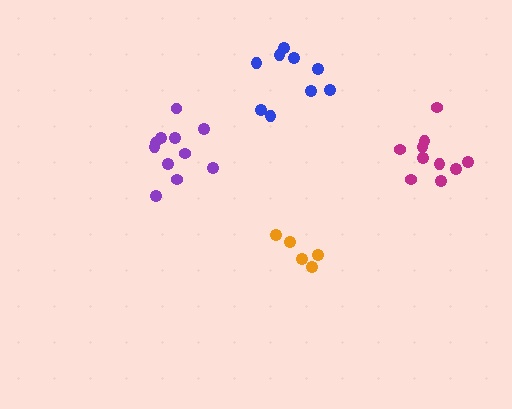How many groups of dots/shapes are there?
There are 4 groups.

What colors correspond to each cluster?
The clusters are colored: orange, purple, blue, magenta.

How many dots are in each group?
Group 1: 5 dots, Group 2: 11 dots, Group 3: 9 dots, Group 4: 10 dots (35 total).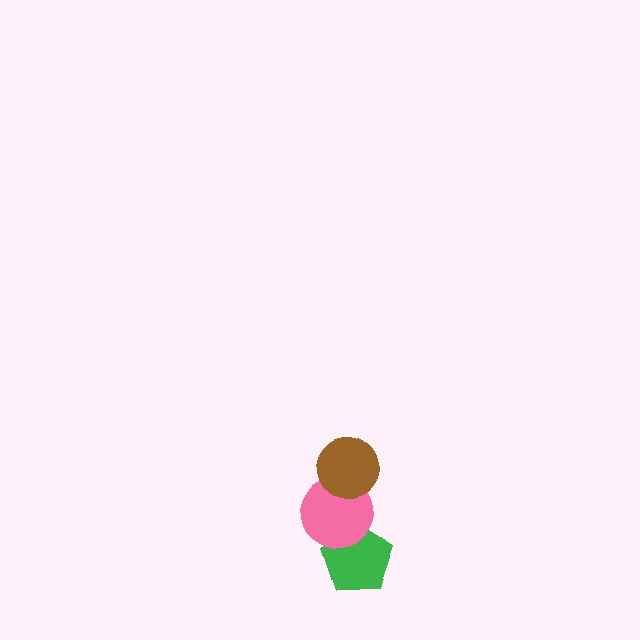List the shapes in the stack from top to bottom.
From top to bottom: the brown circle, the pink circle, the green pentagon.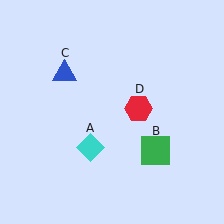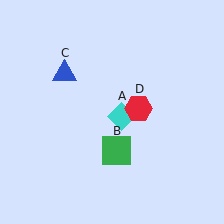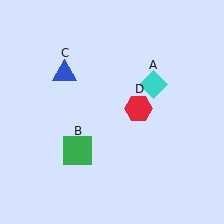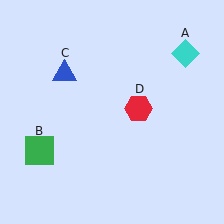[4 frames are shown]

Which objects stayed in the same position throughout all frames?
Blue triangle (object C) and red hexagon (object D) remained stationary.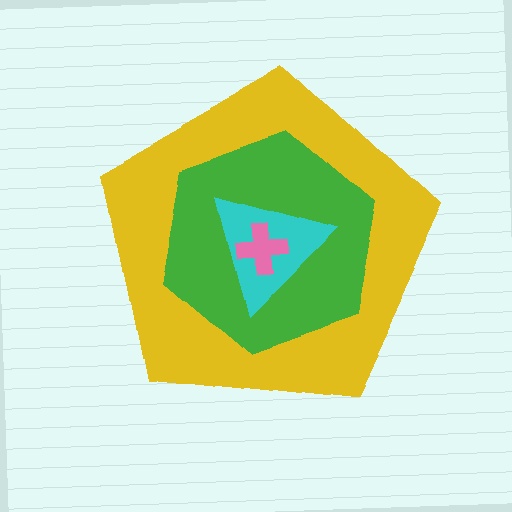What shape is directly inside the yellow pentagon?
The green hexagon.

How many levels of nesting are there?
4.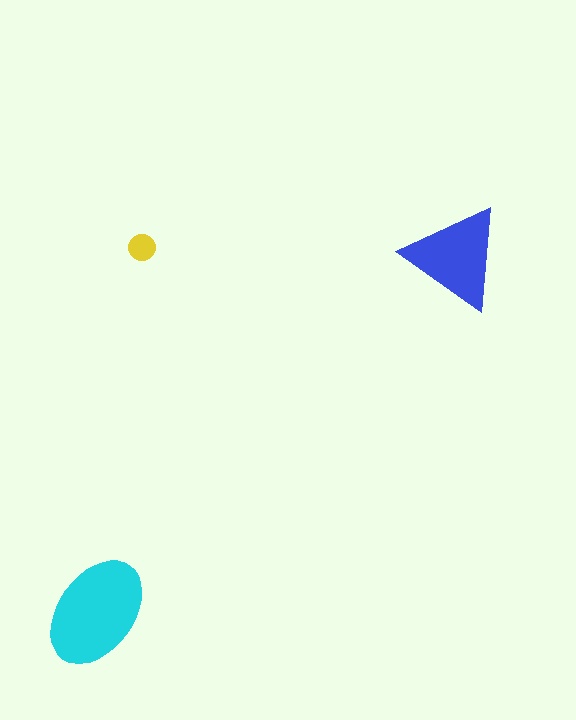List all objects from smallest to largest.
The yellow circle, the blue triangle, the cyan ellipse.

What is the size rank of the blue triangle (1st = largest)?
2nd.